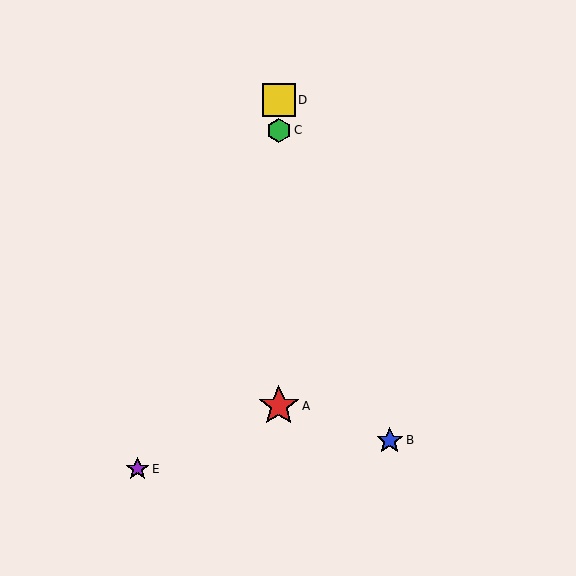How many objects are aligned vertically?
3 objects (A, C, D) are aligned vertically.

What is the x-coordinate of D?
Object D is at x≈279.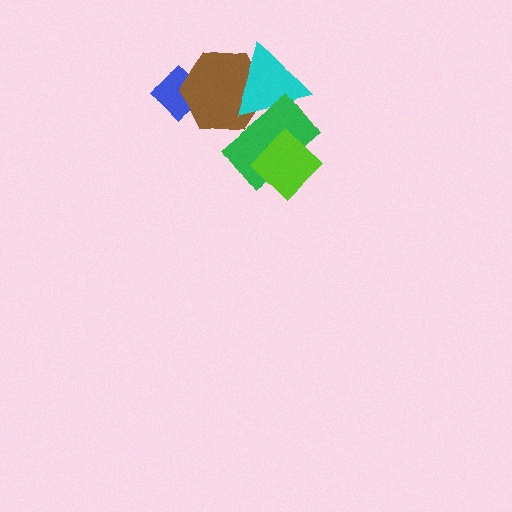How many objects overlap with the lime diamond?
1 object overlaps with the lime diamond.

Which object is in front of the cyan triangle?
The green rectangle is in front of the cyan triangle.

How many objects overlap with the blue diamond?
1 object overlaps with the blue diamond.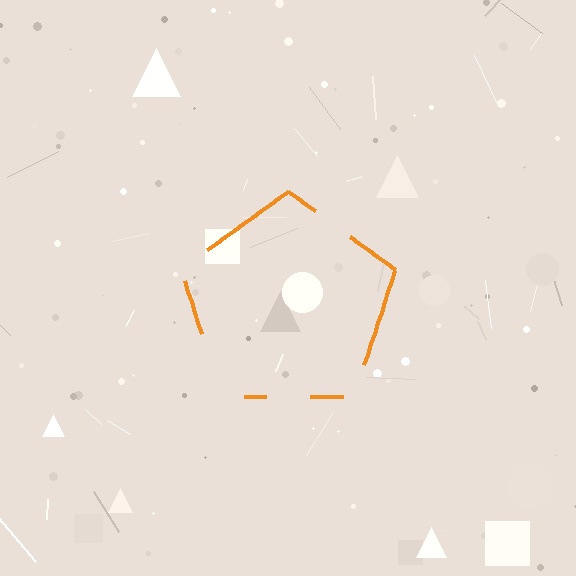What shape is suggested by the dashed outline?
The dashed outline suggests a pentagon.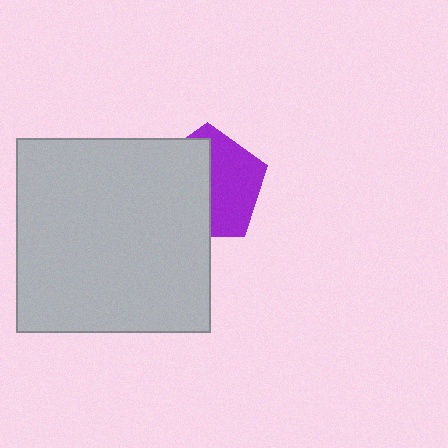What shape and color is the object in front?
The object in front is a light gray square.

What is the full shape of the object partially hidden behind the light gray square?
The partially hidden object is a purple pentagon.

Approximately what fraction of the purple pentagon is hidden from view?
Roughly 52% of the purple pentagon is hidden behind the light gray square.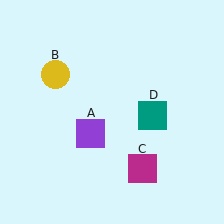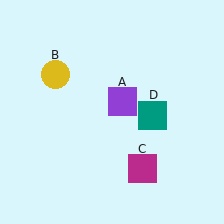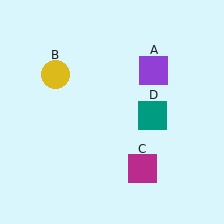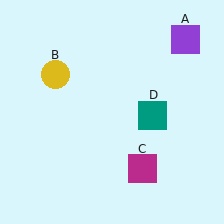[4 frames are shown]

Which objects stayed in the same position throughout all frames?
Yellow circle (object B) and magenta square (object C) and teal square (object D) remained stationary.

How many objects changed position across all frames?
1 object changed position: purple square (object A).